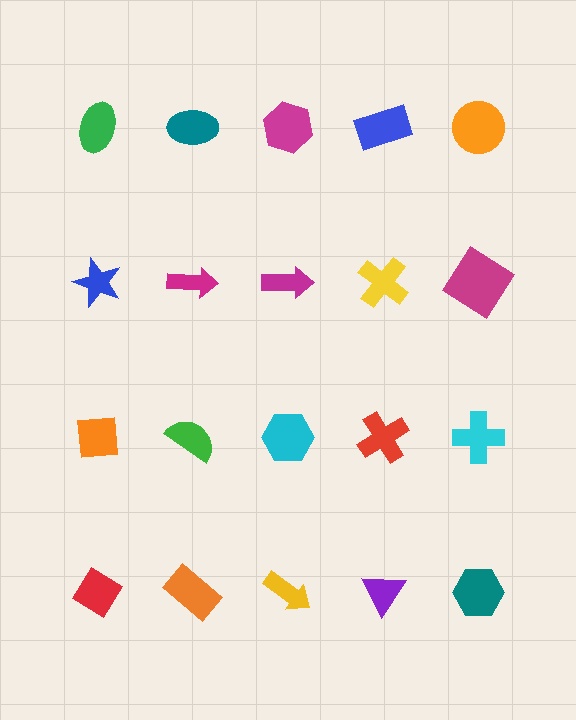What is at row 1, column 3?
A magenta hexagon.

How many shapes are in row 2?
5 shapes.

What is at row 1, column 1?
A green ellipse.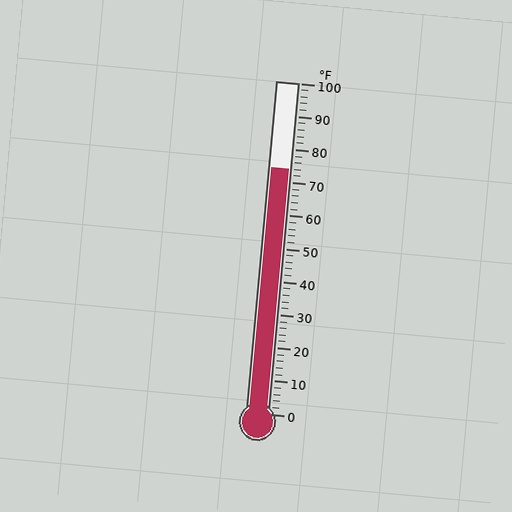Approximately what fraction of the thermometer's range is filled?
The thermometer is filled to approximately 75% of its range.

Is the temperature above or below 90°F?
The temperature is below 90°F.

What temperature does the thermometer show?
The thermometer shows approximately 74°F.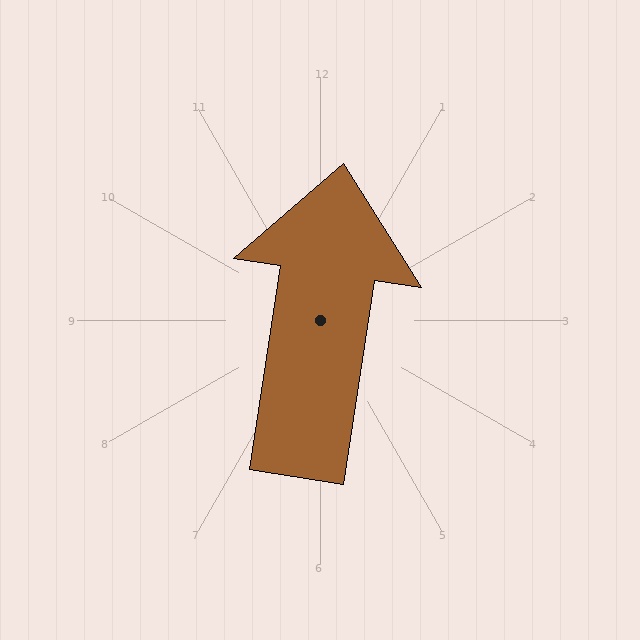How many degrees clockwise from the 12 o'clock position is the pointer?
Approximately 9 degrees.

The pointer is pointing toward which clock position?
Roughly 12 o'clock.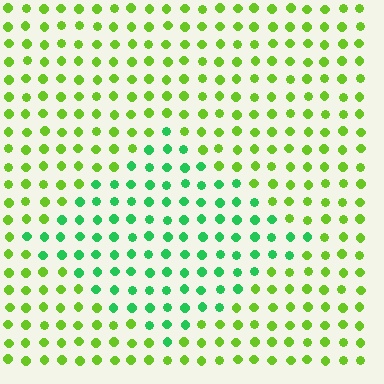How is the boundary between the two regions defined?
The boundary is defined purely by a slight shift in hue (about 44 degrees). Spacing, size, and orientation are identical on both sides.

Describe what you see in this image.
The image is filled with small lime elements in a uniform arrangement. A diamond-shaped region is visible where the elements are tinted to a slightly different hue, forming a subtle color boundary.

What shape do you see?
I see a diamond.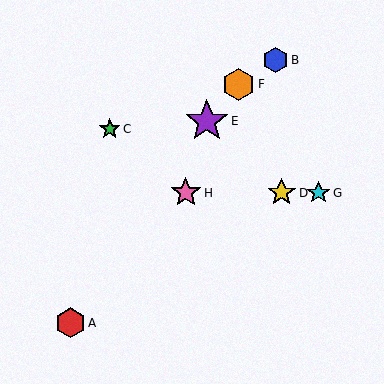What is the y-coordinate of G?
Object G is at y≈193.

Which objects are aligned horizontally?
Objects D, G, H are aligned horizontally.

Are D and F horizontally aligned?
No, D is at y≈193 and F is at y≈85.